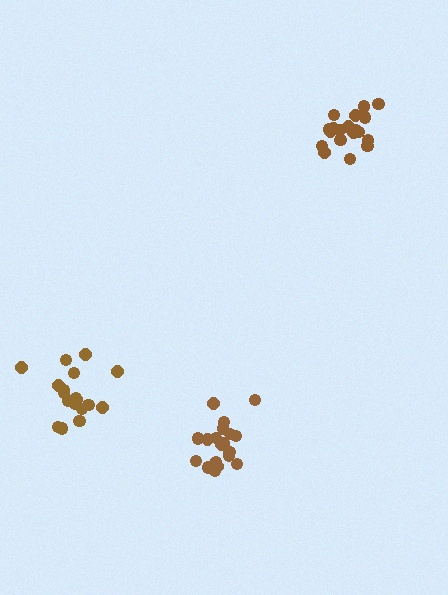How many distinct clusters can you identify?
There are 3 distinct clusters.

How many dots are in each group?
Group 1: 18 dots, Group 2: 20 dots, Group 3: 19 dots (57 total).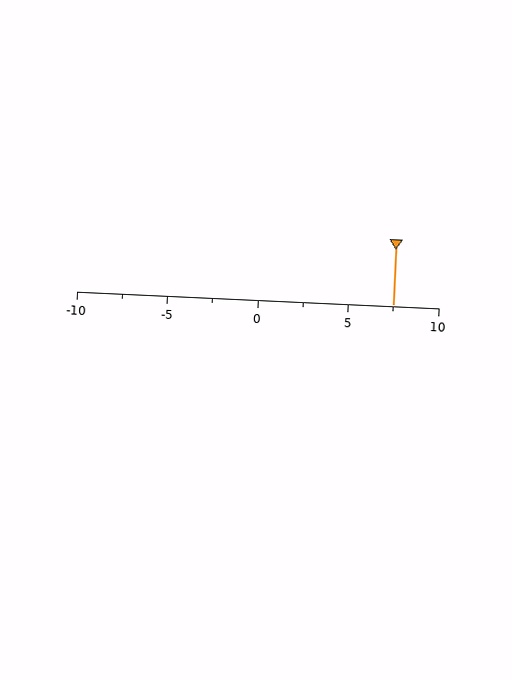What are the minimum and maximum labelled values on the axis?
The axis runs from -10 to 10.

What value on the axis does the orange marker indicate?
The marker indicates approximately 7.5.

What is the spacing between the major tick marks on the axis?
The major ticks are spaced 5 apart.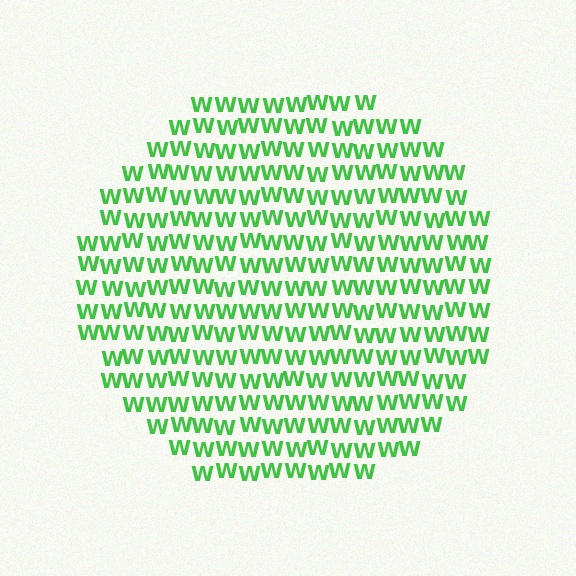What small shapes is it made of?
It is made of small letter W's.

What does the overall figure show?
The overall figure shows a circle.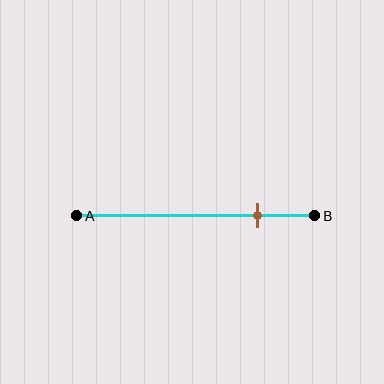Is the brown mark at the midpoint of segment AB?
No, the mark is at about 75% from A, not at the 50% midpoint.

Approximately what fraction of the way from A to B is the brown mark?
The brown mark is approximately 75% of the way from A to B.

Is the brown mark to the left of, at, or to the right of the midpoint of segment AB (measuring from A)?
The brown mark is to the right of the midpoint of segment AB.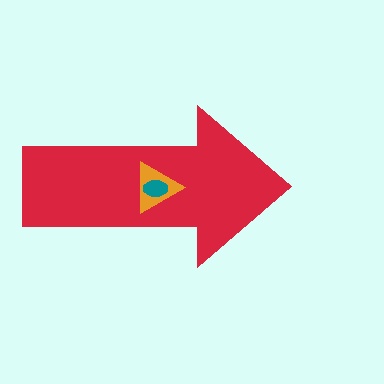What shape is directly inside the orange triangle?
The teal ellipse.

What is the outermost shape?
The red arrow.